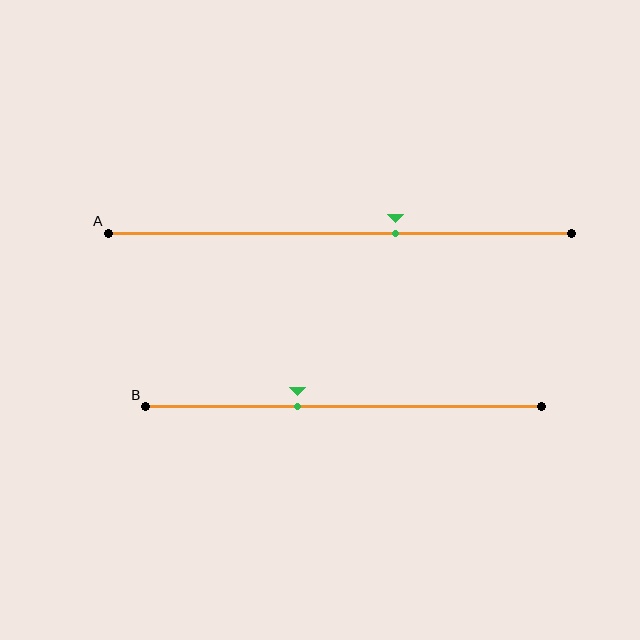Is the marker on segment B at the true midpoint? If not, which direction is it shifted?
No, the marker on segment B is shifted to the left by about 12% of the segment length.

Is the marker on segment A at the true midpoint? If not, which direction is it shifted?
No, the marker on segment A is shifted to the right by about 12% of the segment length.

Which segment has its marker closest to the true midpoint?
Segment B has its marker closest to the true midpoint.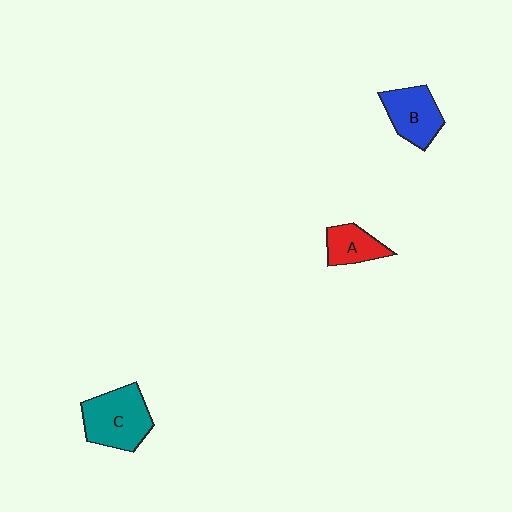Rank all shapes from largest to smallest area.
From largest to smallest: C (teal), B (blue), A (red).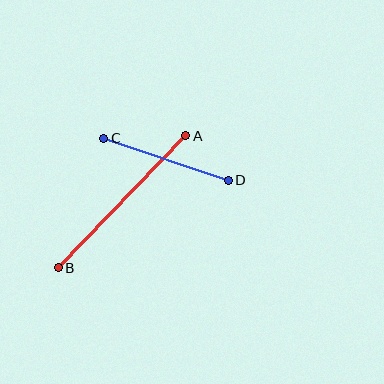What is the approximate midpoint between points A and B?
The midpoint is at approximately (122, 202) pixels.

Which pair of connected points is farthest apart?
Points A and B are farthest apart.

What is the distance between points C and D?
The distance is approximately 131 pixels.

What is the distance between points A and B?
The distance is approximately 183 pixels.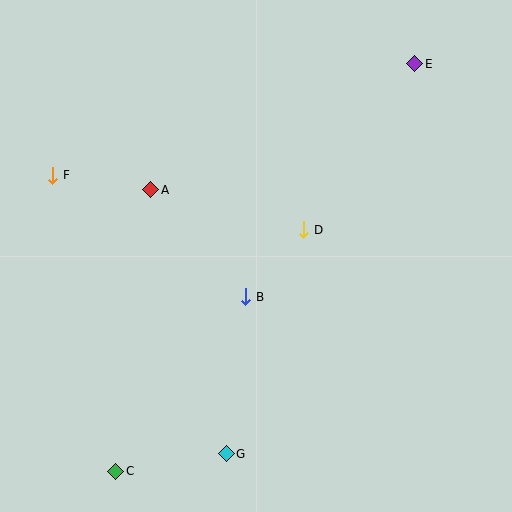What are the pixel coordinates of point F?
Point F is at (53, 175).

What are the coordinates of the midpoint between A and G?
The midpoint between A and G is at (189, 322).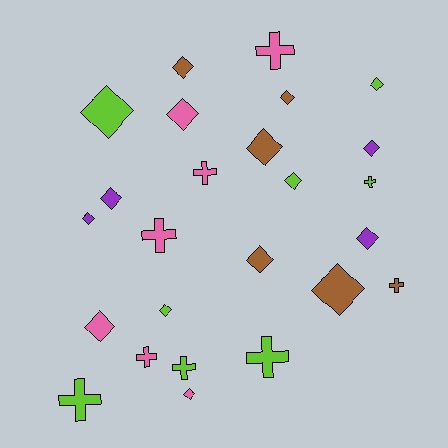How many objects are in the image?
There are 25 objects.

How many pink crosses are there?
There are 4 pink crosses.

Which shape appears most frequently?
Diamond, with 16 objects.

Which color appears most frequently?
Lime, with 8 objects.